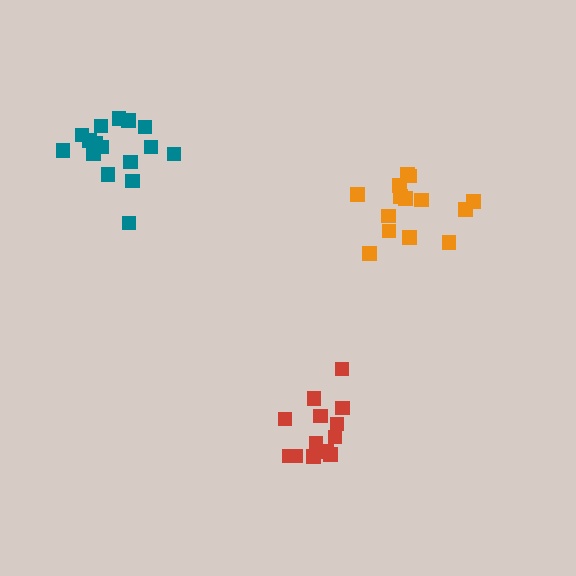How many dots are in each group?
Group 1: 13 dots, Group 2: 16 dots, Group 3: 14 dots (43 total).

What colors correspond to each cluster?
The clusters are colored: red, teal, orange.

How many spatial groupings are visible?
There are 3 spatial groupings.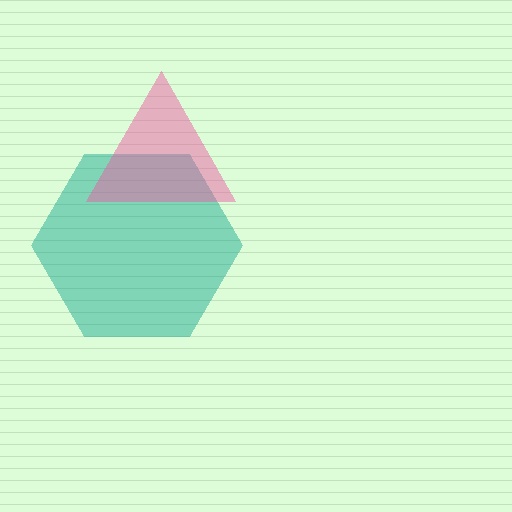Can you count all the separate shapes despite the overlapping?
Yes, there are 2 separate shapes.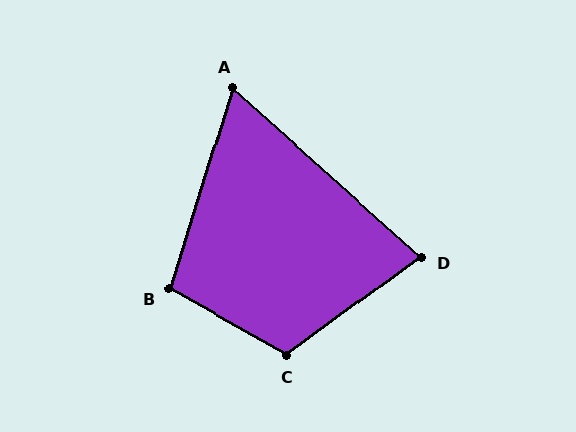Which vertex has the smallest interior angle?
A, at approximately 66 degrees.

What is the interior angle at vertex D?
Approximately 78 degrees (acute).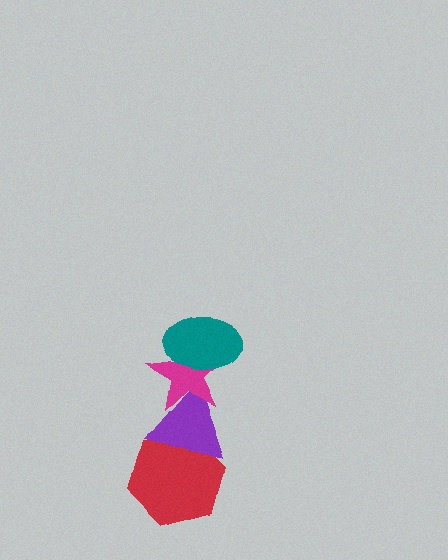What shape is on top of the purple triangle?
The magenta star is on top of the purple triangle.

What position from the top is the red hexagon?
The red hexagon is 4th from the top.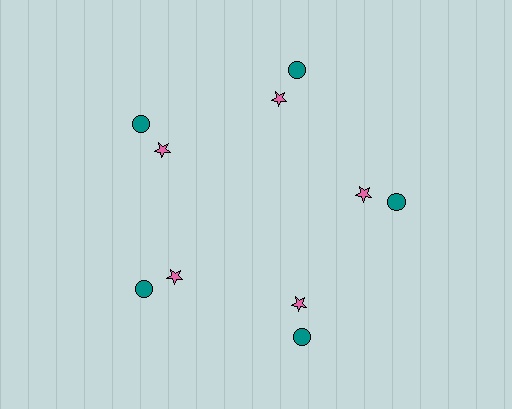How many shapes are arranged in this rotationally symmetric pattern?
There are 10 shapes, arranged in 5 groups of 2.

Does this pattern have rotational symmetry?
Yes, this pattern has 5-fold rotational symmetry. It looks the same after rotating 72 degrees around the center.